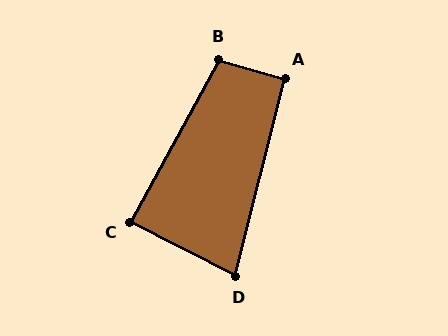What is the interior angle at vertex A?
Approximately 92 degrees (approximately right).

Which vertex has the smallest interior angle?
D, at approximately 77 degrees.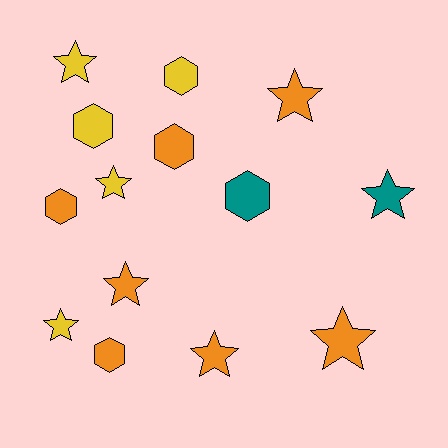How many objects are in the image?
There are 14 objects.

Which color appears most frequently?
Orange, with 7 objects.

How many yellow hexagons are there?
There are 2 yellow hexagons.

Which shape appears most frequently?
Star, with 8 objects.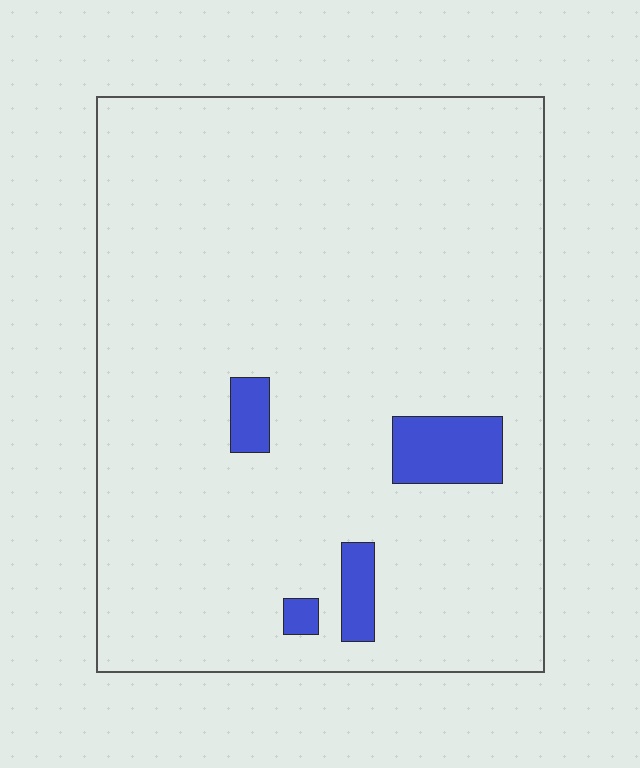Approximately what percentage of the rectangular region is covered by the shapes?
Approximately 5%.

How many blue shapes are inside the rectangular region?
4.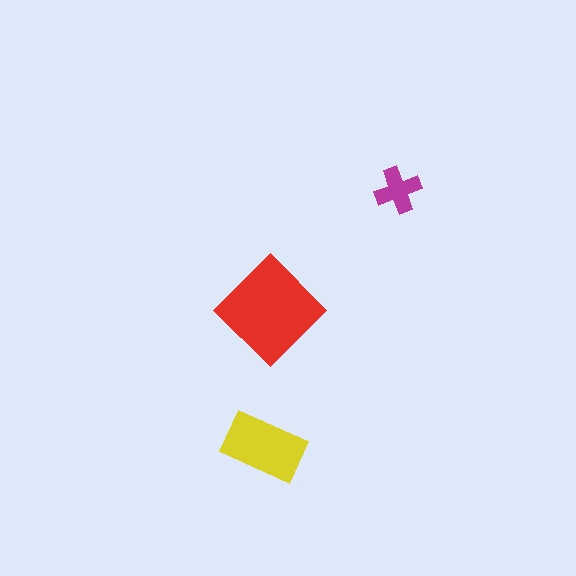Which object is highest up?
The magenta cross is topmost.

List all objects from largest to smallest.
The red diamond, the yellow rectangle, the magenta cross.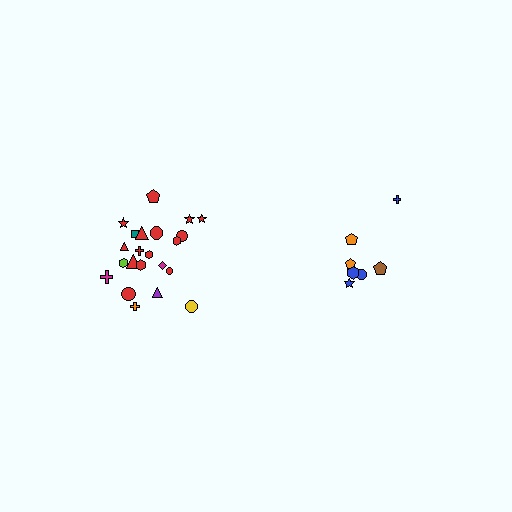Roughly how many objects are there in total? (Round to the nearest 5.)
Roughly 30 objects in total.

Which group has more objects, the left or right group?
The left group.